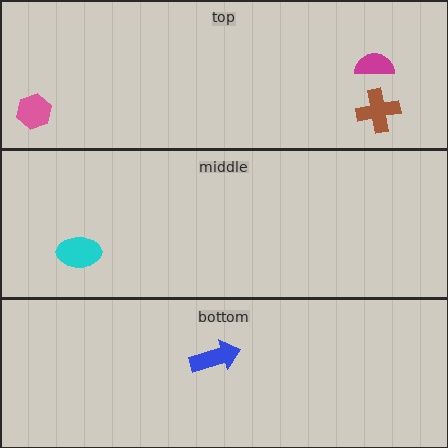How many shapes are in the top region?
3.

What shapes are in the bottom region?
The blue arrow.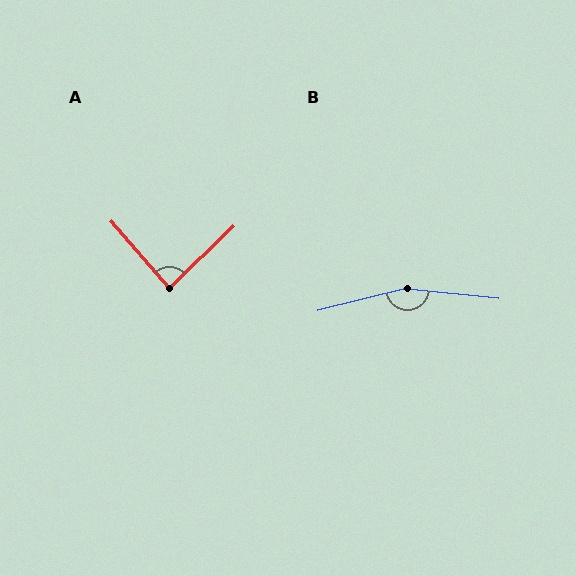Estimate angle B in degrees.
Approximately 160 degrees.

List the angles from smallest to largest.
A (87°), B (160°).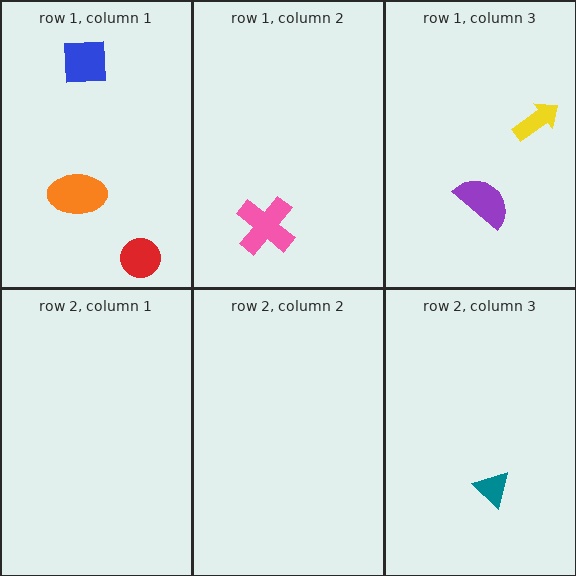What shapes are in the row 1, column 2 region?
The pink cross.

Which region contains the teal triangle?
The row 2, column 3 region.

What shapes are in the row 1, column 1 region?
The red circle, the orange ellipse, the blue square.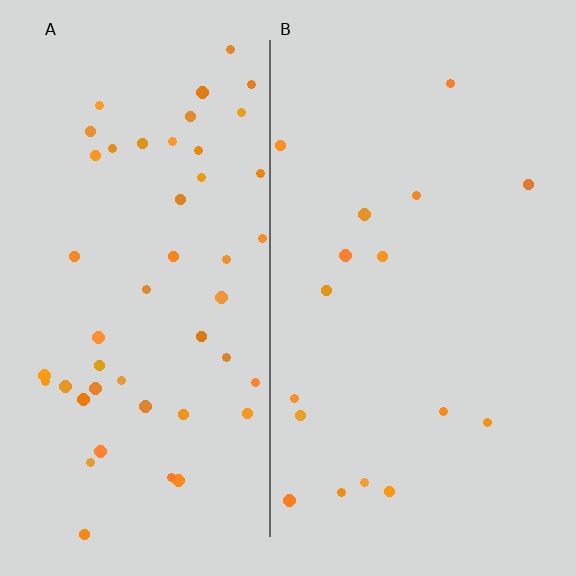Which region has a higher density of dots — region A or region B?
A (the left).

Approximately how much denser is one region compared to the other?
Approximately 2.9× — region A over region B.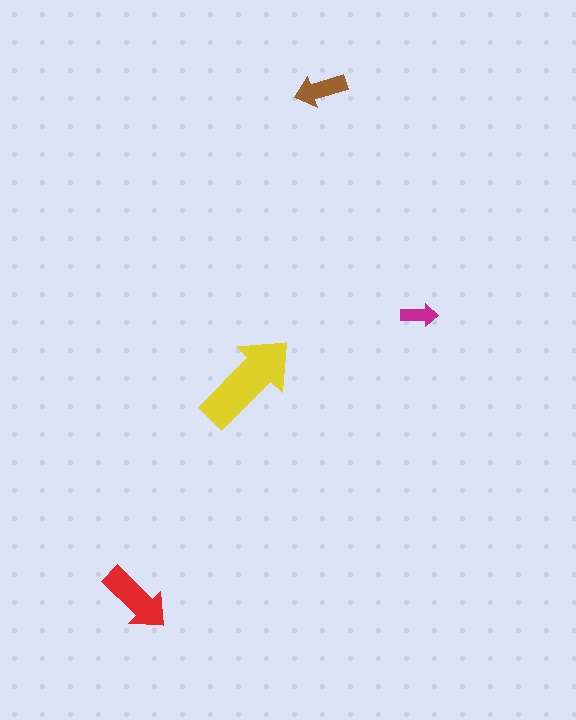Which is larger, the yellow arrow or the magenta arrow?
The yellow one.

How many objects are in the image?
There are 4 objects in the image.